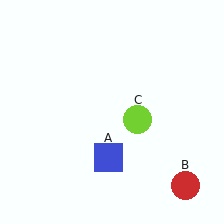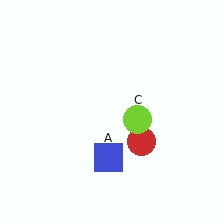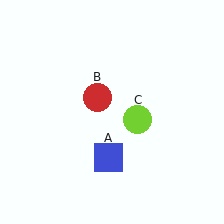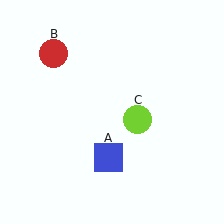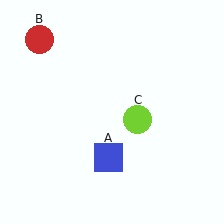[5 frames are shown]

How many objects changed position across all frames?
1 object changed position: red circle (object B).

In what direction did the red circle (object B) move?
The red circle (object B) moved up and to the left.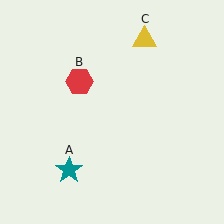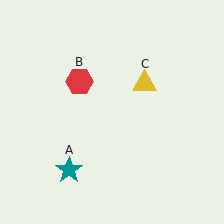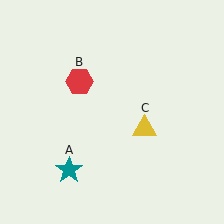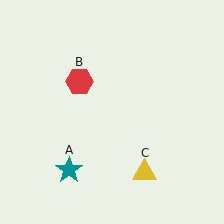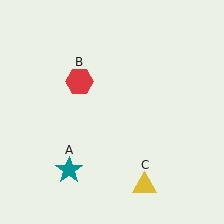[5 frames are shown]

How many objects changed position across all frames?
1 object changed position: yellow triangle (object C).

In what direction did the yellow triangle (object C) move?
The yellow triangle (object C) moved down.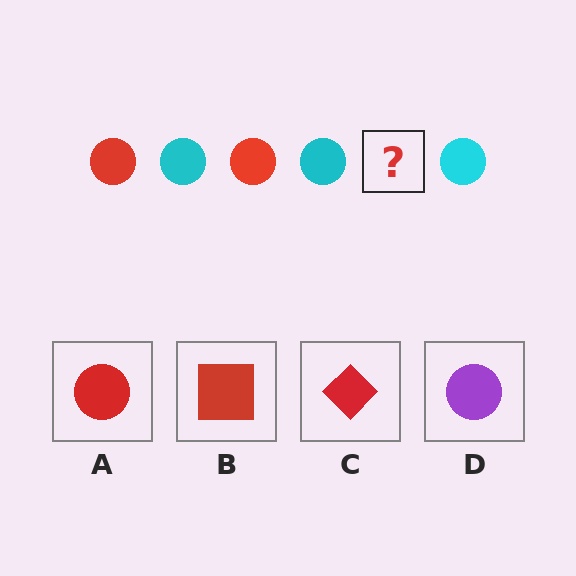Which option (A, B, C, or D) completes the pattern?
A.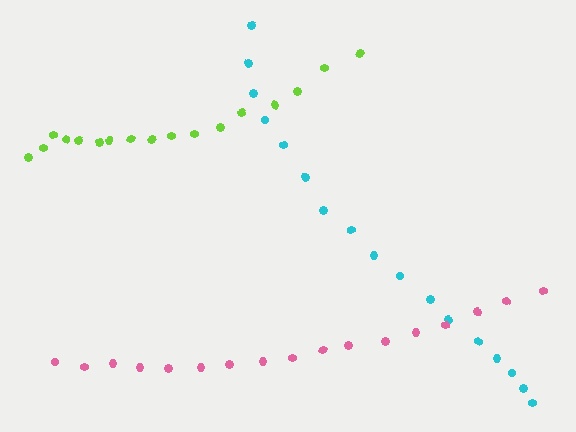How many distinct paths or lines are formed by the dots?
There are 3 distinct paths.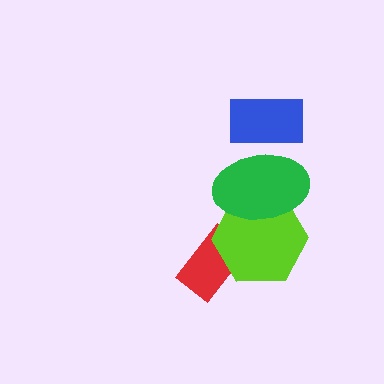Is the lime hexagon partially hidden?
Yes, it is partially covered by another shape.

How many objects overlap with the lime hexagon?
2 objects overlap with the lime hexagon.